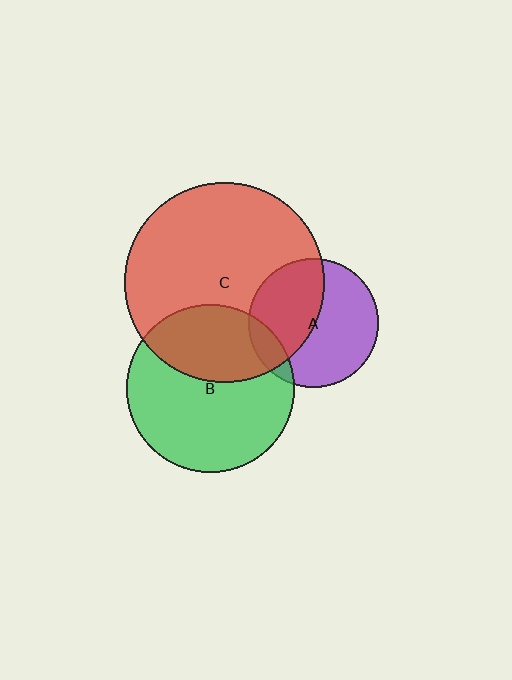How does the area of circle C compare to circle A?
Approximately 2.4 times.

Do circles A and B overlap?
Yes.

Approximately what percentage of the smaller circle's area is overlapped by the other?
Approximately 10%.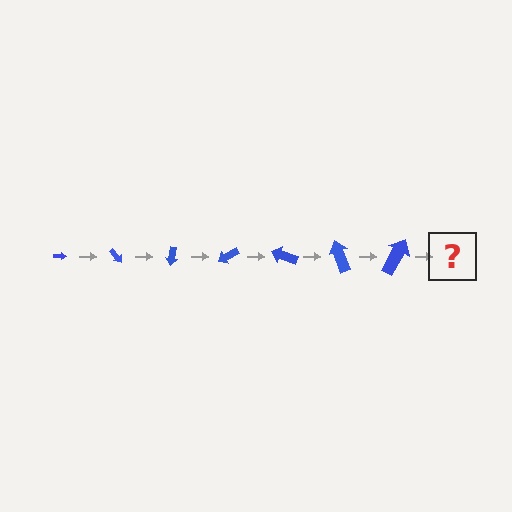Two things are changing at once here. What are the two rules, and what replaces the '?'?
The two rules are that the arrow grows larger each step and it rotates 50 degrees each step. The '?' should be an arrow, larger than the previous one and rotated 350 degrees from the start.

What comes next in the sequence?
The next element should be an arrow, larger than the previous one and rotated 350 degrees from the start.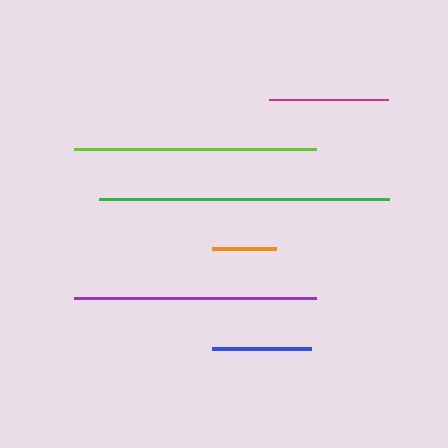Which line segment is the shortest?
The orange line is the shortest at approximately 64 pixels.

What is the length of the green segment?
The green segment is approximately 290 pixels long.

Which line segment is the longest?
The green line is the longest at approximately 290 pixels.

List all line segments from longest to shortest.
From longest to shortest: green, purple, lime, magenta, blue, orange.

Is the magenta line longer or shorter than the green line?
The green line is longer than the magenta line.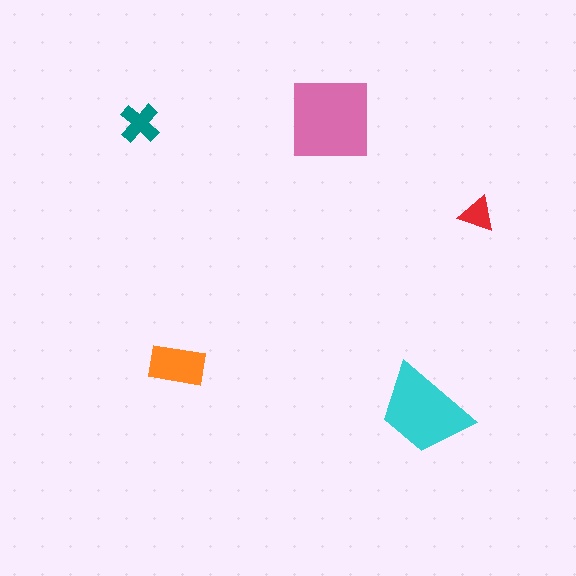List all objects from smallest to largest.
The red triangle, the teal cross, the orange rectangle, the cyan trapezoid, the pink square.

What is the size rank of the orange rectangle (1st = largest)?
3rd.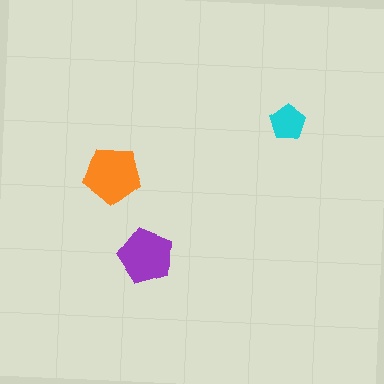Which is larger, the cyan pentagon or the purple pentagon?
The purple one.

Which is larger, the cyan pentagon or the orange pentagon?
The orange one.